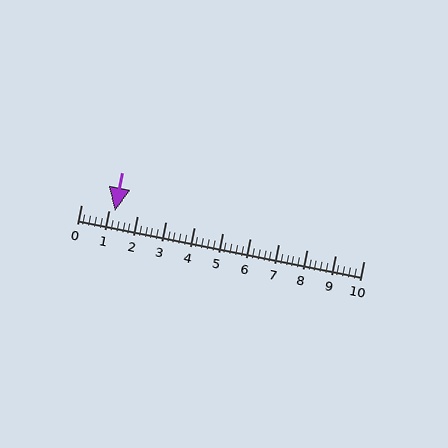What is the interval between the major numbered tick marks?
The major tick marks are spaced 1 units apart.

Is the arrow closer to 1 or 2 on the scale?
The arrow is closer to 1.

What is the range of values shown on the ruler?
The ruler shows values from 0 to 10.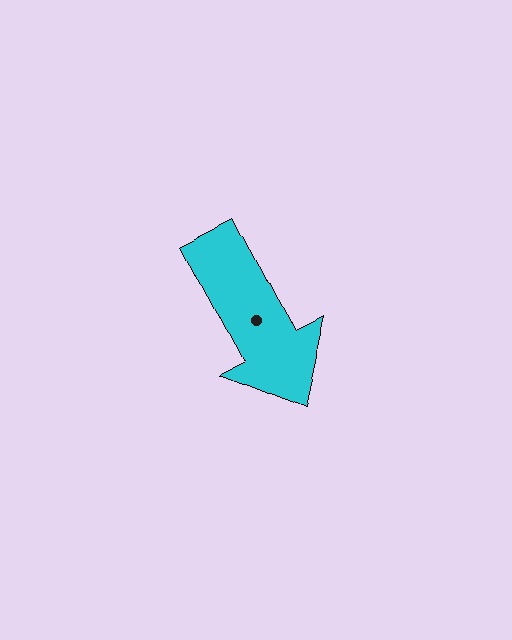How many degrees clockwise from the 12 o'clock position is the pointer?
Approximately 152 degrees.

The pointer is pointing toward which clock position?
Roughly 5 o'clock.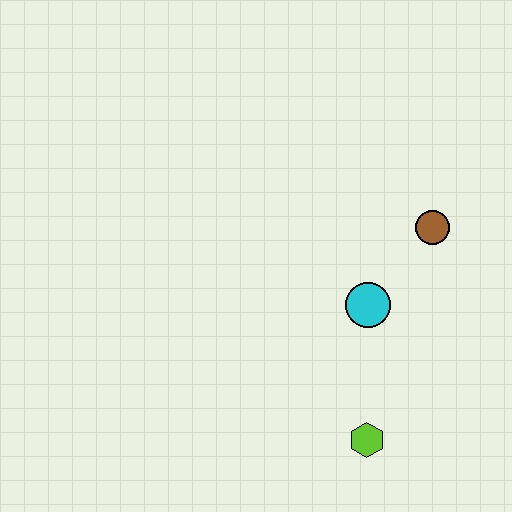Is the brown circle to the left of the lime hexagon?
No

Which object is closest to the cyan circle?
The brown circle is closest to the cyan circle.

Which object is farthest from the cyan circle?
The lime hexagon is farthest from the cyan circle.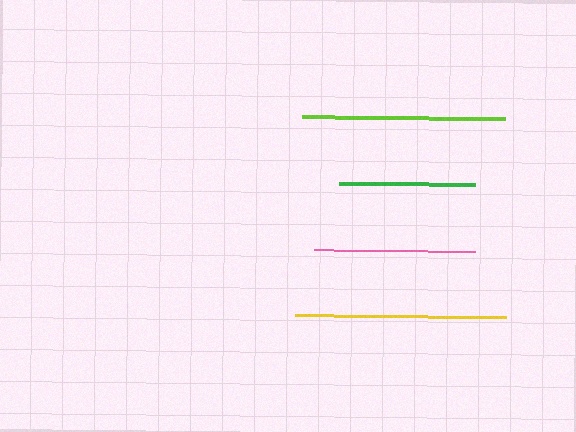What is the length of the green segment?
The green segment is approximately 136 pixels long.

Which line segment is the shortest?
The green line is the shortest at approximately 136 pixels.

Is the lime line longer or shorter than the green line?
The lime line is longer than the green line.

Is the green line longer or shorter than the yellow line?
The yellow line is longer than the green line.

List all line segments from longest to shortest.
From longest to shortest: yellow, lime, pink, green.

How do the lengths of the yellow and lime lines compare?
The yellow and lime lines are approximately the same length.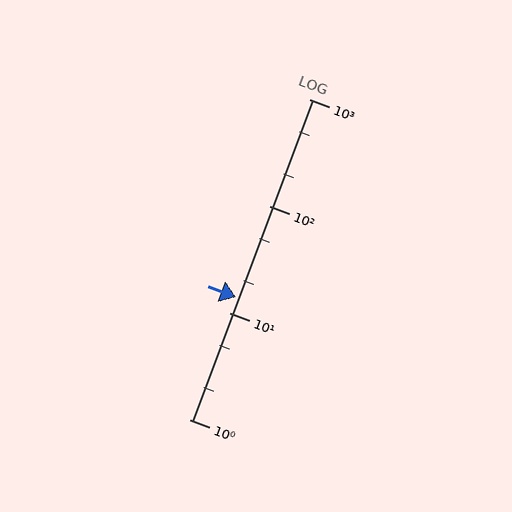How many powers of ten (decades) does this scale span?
The scale spans 3 decades, from 1 to 1000.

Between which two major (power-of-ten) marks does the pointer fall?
The pointer is between 10 and 100.